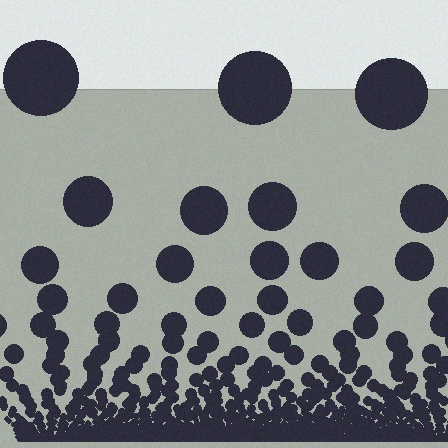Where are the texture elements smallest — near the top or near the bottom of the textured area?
Near the bottom.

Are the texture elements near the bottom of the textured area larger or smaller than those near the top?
Smaller. The gradient is inverted — elements near the bottom are smaller and denser.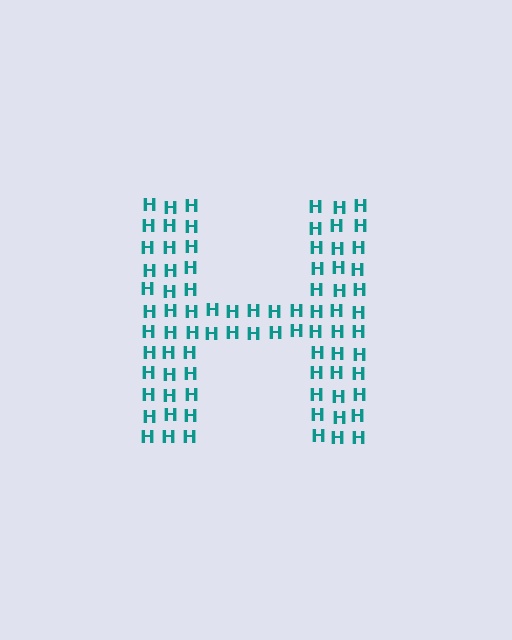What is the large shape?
The large shape is the letter H.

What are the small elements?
The small elements are letter H's.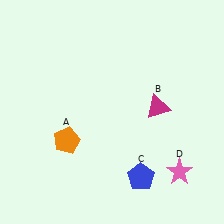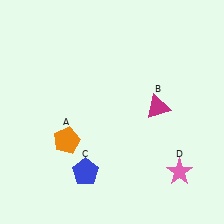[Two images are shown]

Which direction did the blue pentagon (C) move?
The blue pentagon (C) moved left.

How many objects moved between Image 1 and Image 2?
1 object moved between the two images.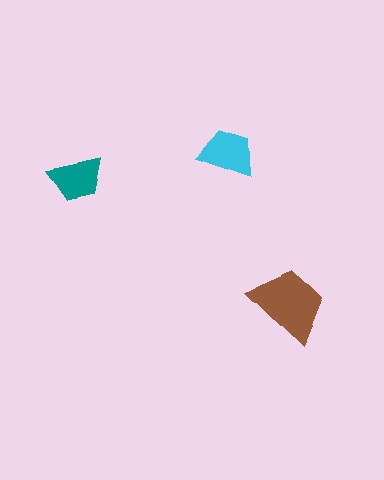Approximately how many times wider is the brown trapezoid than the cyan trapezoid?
About 1.5 times wider.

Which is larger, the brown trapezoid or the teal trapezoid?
The brown one.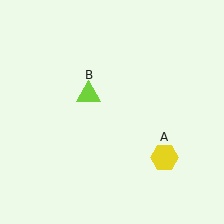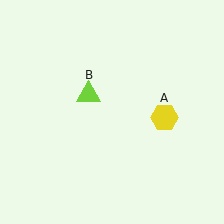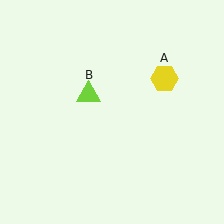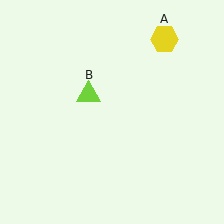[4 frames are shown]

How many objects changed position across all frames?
1 object changed position: yellow hexagon (object A).